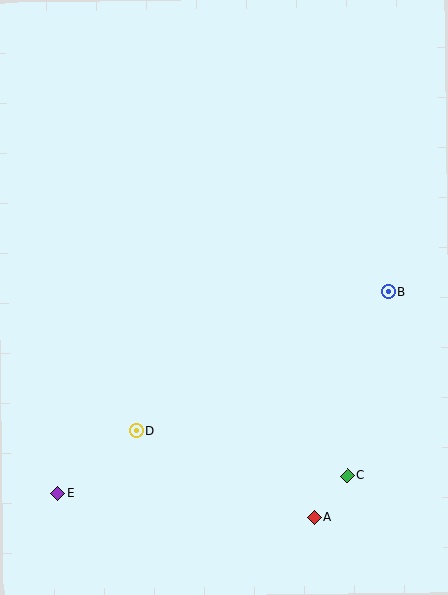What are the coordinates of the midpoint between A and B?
The midpoint between A and B is at (351, 404).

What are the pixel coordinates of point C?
Point C is at (347, 476).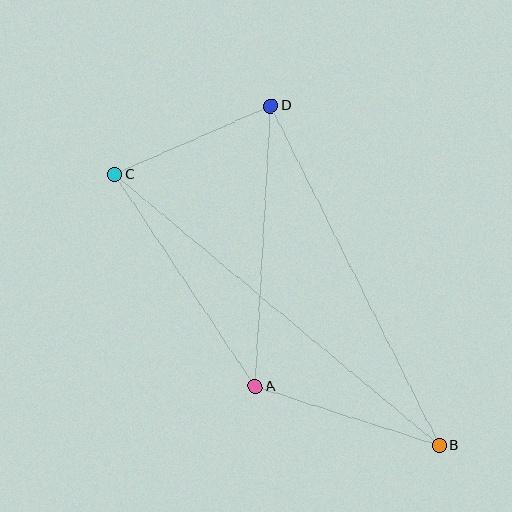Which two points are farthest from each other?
Points B and C are farthest from each other.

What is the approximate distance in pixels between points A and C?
The distance between A and C is approximately 254 pixels.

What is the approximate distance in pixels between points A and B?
The distance between A and B is approximately 193 pixels.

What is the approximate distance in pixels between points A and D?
The distance between A and D is approximately 281 pixels.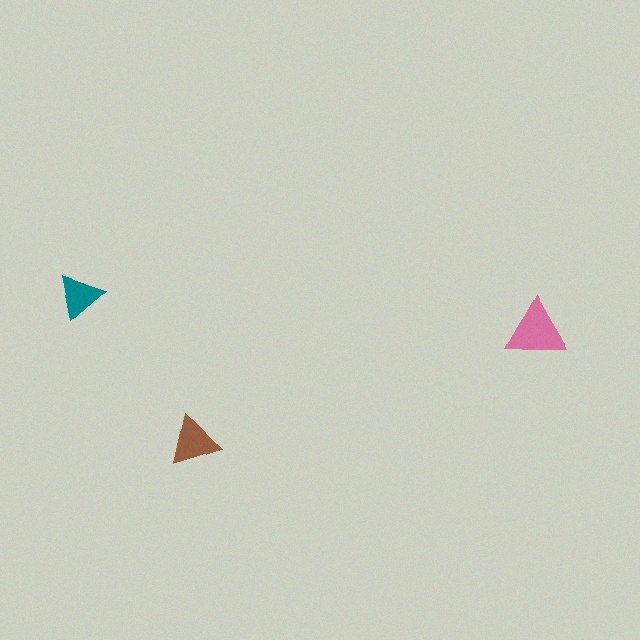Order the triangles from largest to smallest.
the pink one, the brown one, the teal one.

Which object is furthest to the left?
The teal triangle is leftmost.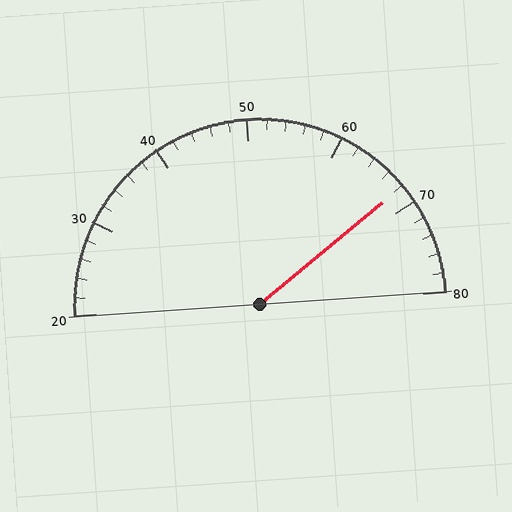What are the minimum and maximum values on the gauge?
The gauge ranges from 20 to 80.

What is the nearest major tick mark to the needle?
The nearest major tick mark is 70.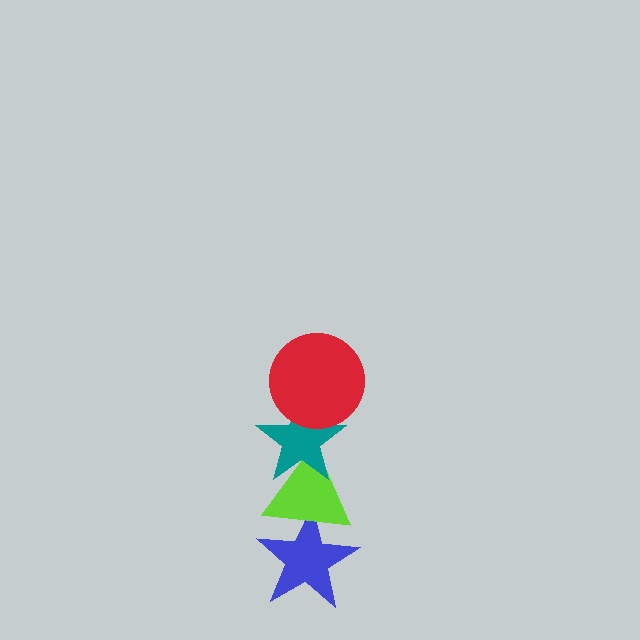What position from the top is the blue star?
The blue star is 4th from the top.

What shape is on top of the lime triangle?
The teal star is on top of the lime triangle.